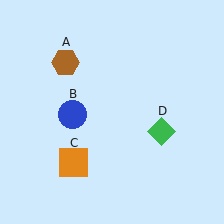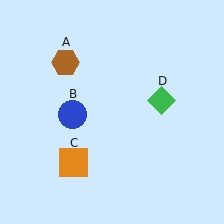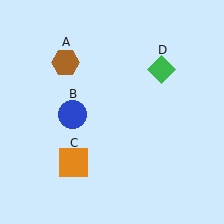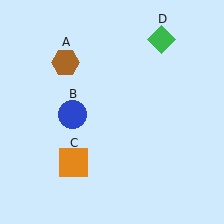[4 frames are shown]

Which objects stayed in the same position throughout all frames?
Brown hexagon (object A) and blue circle (object B) and orange square (object C) remained stationary.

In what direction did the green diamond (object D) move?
The green diamond (object D) moved up.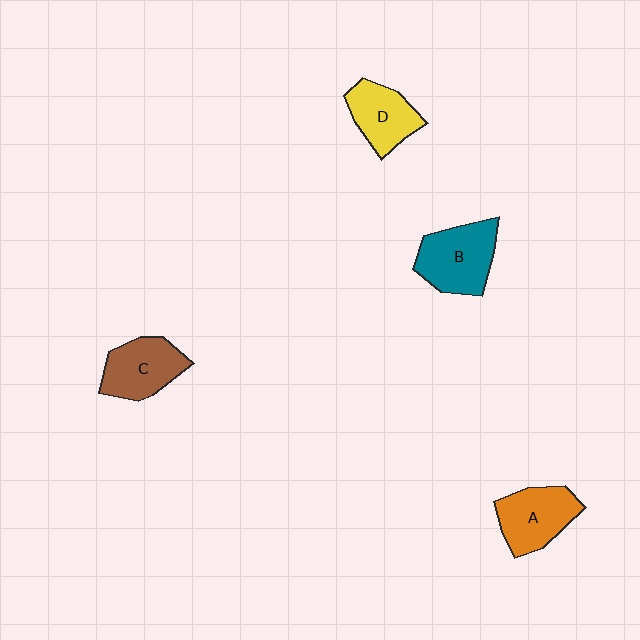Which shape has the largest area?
Shape B (teal).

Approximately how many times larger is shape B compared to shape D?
Approximately 1.3 times.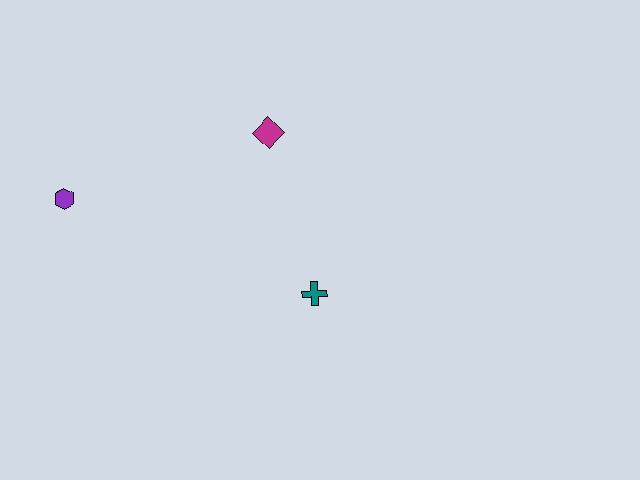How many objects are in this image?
There are 3 objects.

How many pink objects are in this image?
There are no pink objects.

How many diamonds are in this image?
There is 1 diamond.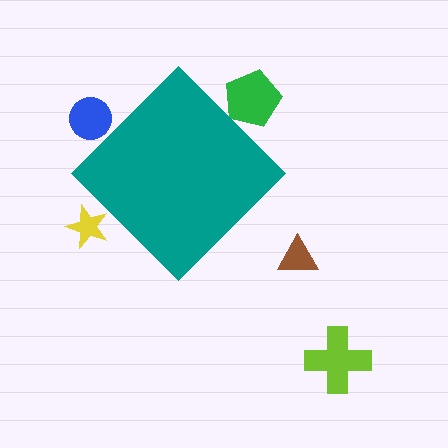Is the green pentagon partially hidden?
Yes, the green pentagon is partially hidden behind the teal diamond.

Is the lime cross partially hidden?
No, the lime cross is fully visible.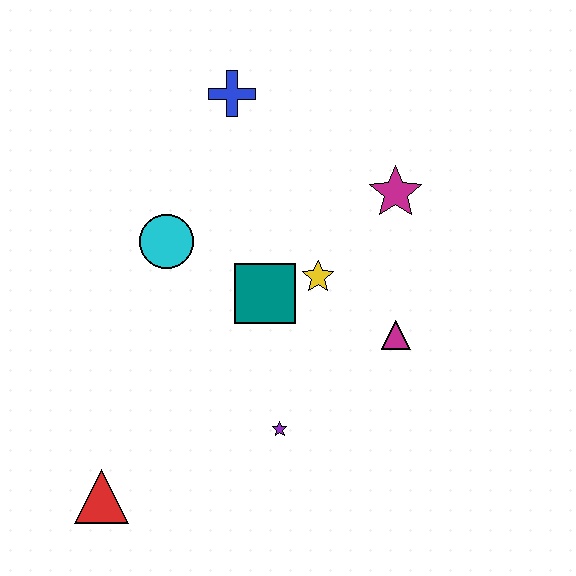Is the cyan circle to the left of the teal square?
Yes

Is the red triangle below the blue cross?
Yes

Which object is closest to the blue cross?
The cyan circle is closest to the blue cross.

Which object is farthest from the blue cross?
The red triangle is farthest from the blue cross.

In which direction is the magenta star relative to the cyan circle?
The magenta star is to the right of the cyan circle.